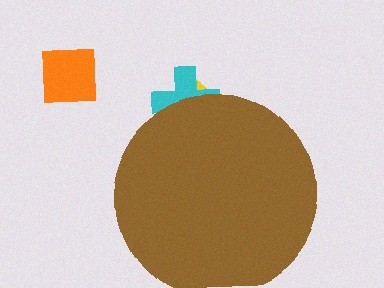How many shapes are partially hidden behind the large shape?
2 shapes are partially hidden.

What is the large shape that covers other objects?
A brown circle.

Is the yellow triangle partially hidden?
Yes, the yellow triangle is partially hidden behind the brown circle.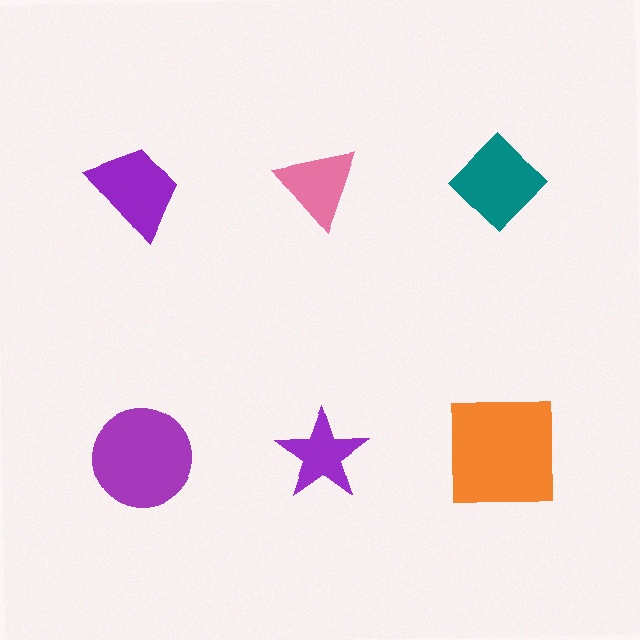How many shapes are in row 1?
3 shapes.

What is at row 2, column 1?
A purple circle.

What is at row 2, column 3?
An orange square.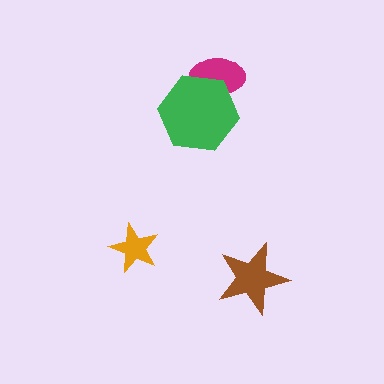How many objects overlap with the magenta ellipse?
1 object overlaps with the magenta ellipse.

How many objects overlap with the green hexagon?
1 object overlaps with the green hexagon.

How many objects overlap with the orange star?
0 objects overlap with the orange star.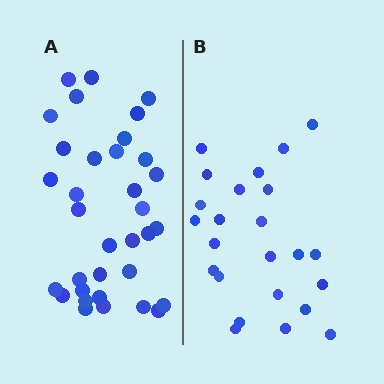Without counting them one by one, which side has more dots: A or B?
Region A (the left region) has more dots.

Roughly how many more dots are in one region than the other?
Region A has roughly 10 or so more dots than region B.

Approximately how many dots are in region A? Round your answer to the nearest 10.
About 30 dots. (The exact count is 34, which rounds to 30.)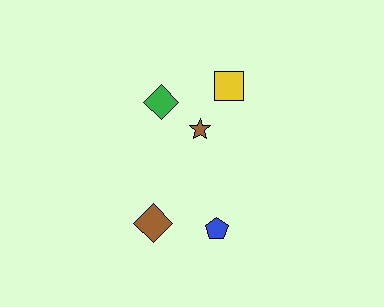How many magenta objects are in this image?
There are no magenta objects.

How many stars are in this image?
There is 1 star.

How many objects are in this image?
There are 5 objects.